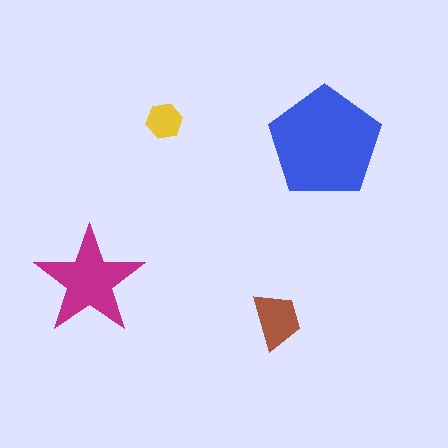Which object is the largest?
The blue pentagon.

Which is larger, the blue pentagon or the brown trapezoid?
The blue pentagon.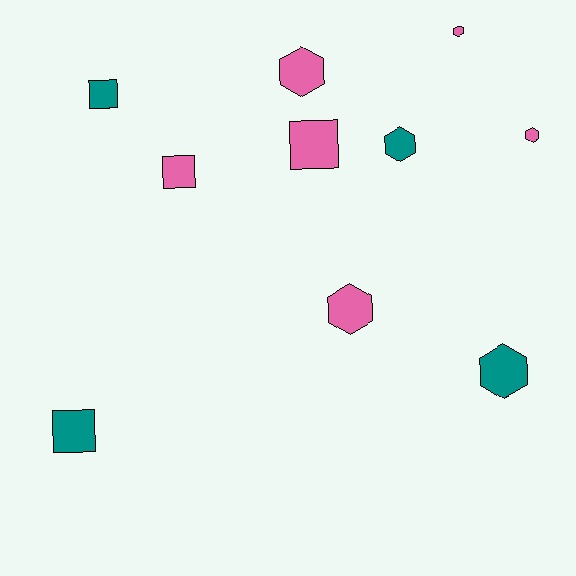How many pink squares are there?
There are 2 pink squares.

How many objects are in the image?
There are 10 objects.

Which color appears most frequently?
Pink, with 6 objects.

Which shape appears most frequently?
Hexagon, with 6 objects.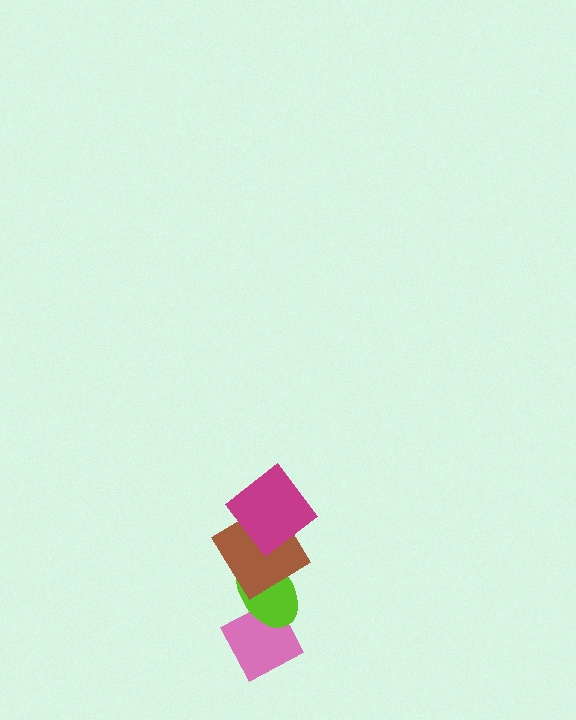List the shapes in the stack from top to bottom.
From top to bottom: the magenta diamond, the brown diamond, the lime ellipse, the pink diamond.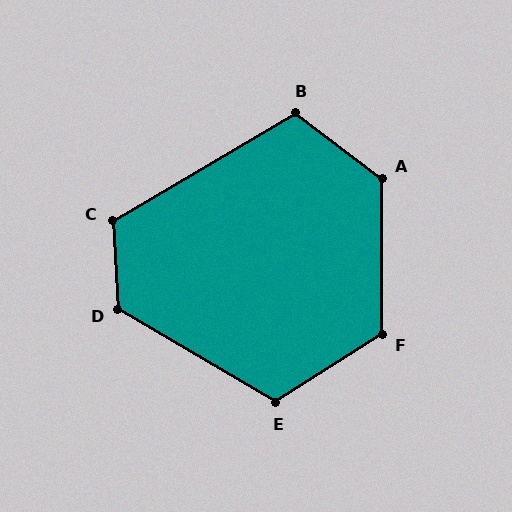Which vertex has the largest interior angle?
A, at approximately 127 degrees.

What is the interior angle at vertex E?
Approximately 116 degrees (obtuse).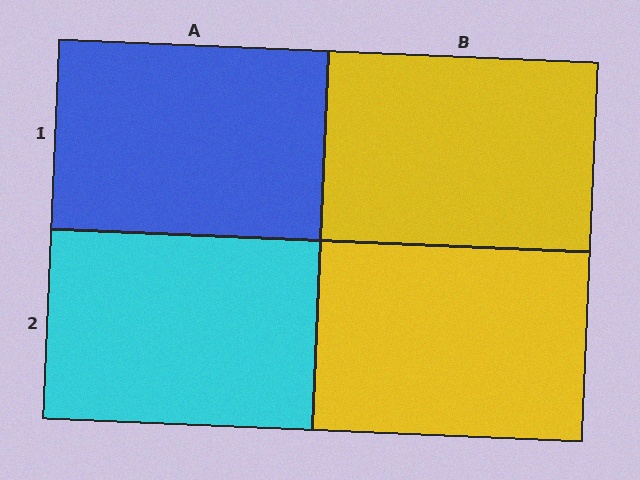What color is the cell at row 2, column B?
Yellow.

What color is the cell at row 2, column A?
Cyan.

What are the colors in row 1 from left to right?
Blue, yellow.